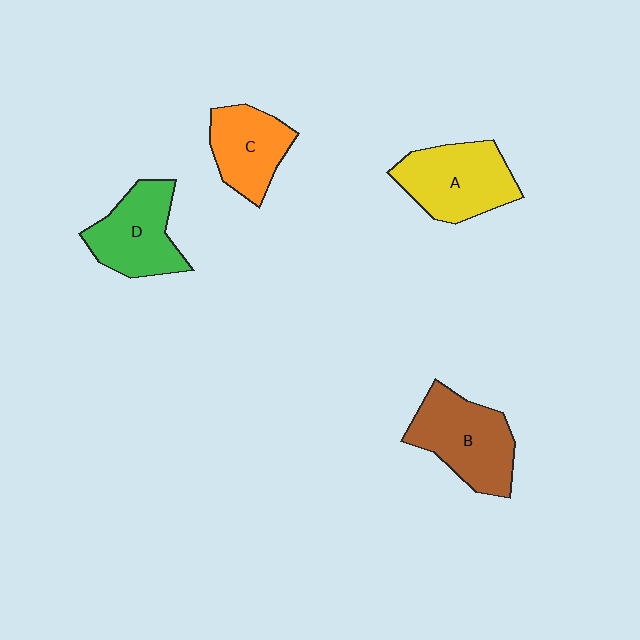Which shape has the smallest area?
Shape C (orange).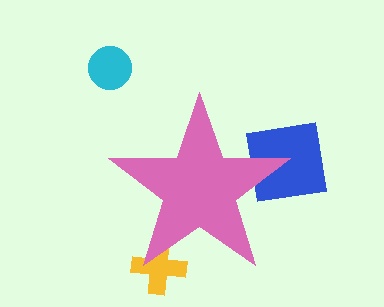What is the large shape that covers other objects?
A pink star.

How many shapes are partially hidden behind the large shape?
2 shapes are partially hidden.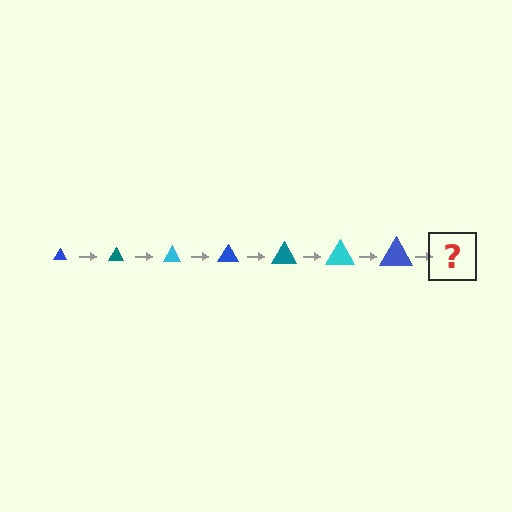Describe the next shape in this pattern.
It should be a teal triangle, larger than the previous one.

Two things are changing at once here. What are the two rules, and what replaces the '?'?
The two rules are that the triangle grows larger each step and the color cycles through blue, teal, and cyan. The '?' should be a teal triangle, larger than the previous one.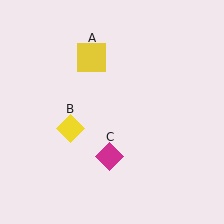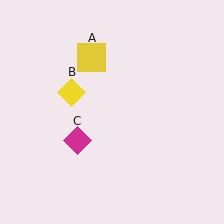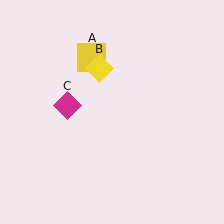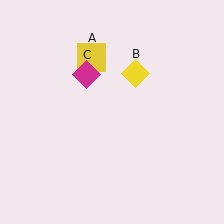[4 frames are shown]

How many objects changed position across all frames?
2 objects changed position: yellow diamond (object B), magenta diamond (object C).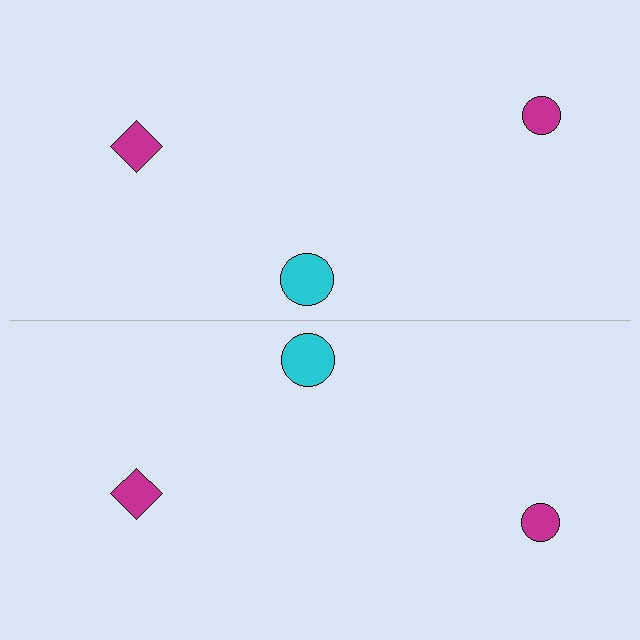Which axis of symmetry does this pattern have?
The pattern has a horizontal axis of symmetry running through the center of the image.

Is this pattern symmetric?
Yes, this pattern has bilateral (reflection) symmetry.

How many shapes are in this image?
There are 6 shapes in this image.